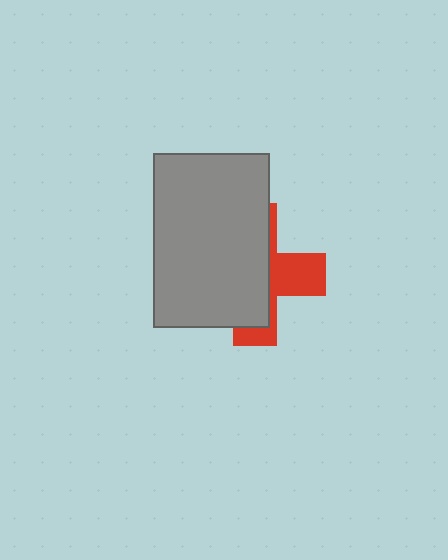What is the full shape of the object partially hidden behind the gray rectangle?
The partially hidden object is a red cross.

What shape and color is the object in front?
The object in front is a gray rectangle.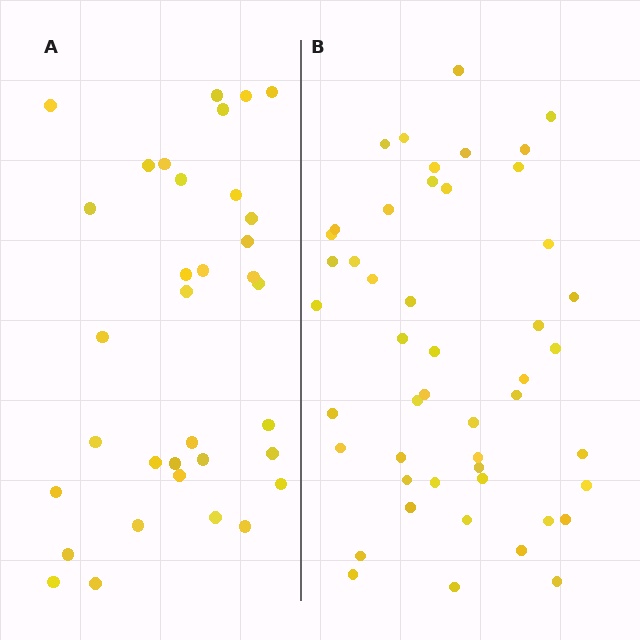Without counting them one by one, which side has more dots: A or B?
Region B (the right region) has more dots.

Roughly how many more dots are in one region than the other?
Region B has approximately 15 more dots than region A.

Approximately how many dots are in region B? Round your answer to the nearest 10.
About 50 dots. (The exact count is 48, which rounds to 50.)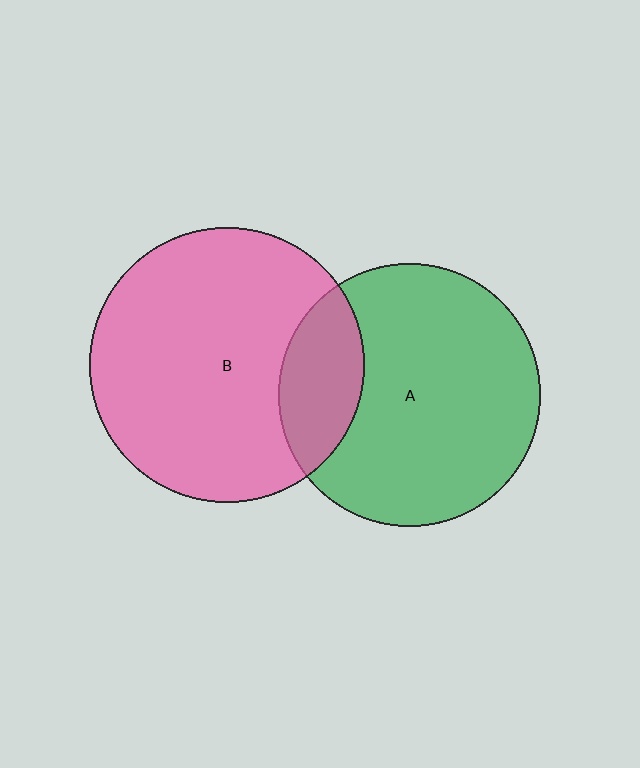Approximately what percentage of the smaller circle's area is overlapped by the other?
Approximately 20%.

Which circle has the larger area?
Circle B (pink).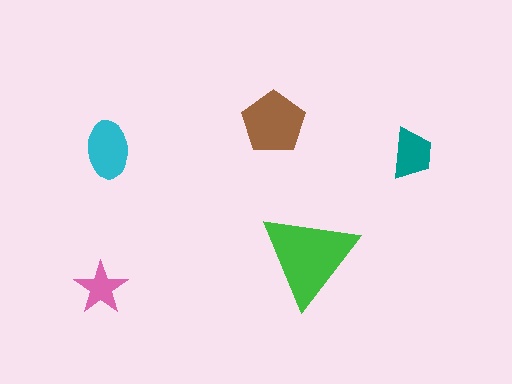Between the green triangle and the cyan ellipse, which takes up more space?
The green triangle.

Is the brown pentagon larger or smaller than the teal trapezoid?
Larger.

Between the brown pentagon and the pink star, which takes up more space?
The brown pentagon.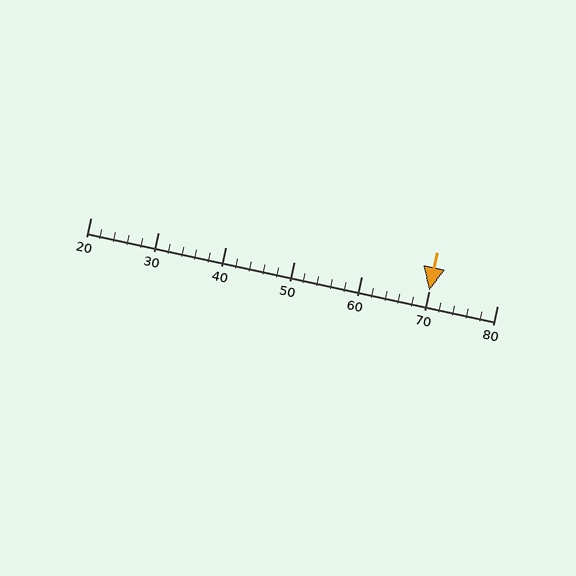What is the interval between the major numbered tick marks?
The major tick marks are spaced 10 units apart.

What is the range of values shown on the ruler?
The ruler shows values from 20 to 80.